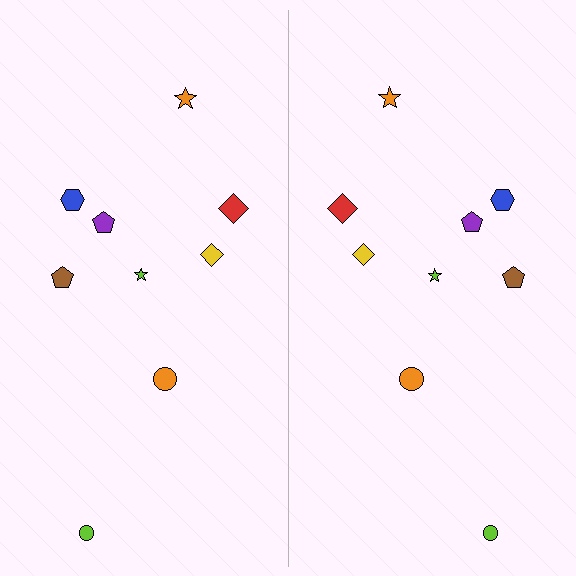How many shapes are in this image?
There are 18 shapes in this image.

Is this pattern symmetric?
Yes, this pattern has bilateral (reflection) symmetry.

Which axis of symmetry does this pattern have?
The pattern has a vertical axis of symmetry running through the center of the image.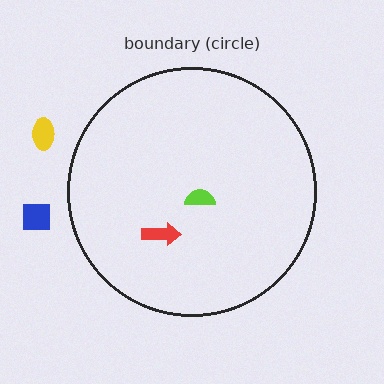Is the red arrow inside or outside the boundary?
Inside.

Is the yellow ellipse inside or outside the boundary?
Outside.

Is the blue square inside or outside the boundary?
Outside.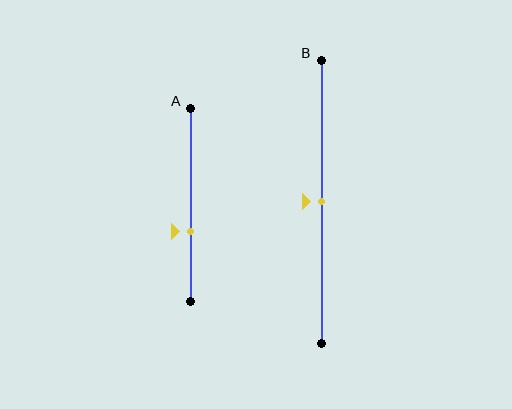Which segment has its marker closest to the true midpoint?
Segment B has its marker closest to the true midpoint.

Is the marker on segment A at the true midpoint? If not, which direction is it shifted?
No, the marker on segment A is shifted downward by about 14% of the segment length.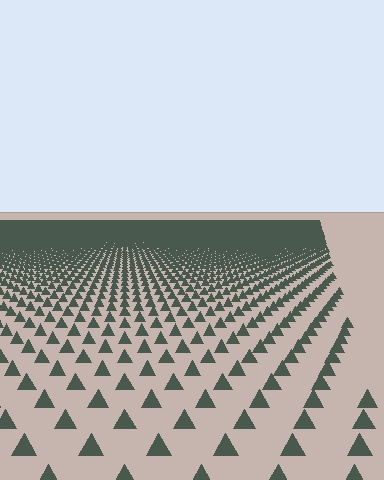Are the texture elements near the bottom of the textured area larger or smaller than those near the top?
Larger. Near the bottom, elements are closer to the viewer and appear at a bigger on-screen size.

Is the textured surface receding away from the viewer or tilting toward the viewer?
The surface is receding away from the viewer. Texture elements get smaller and denser toward the top.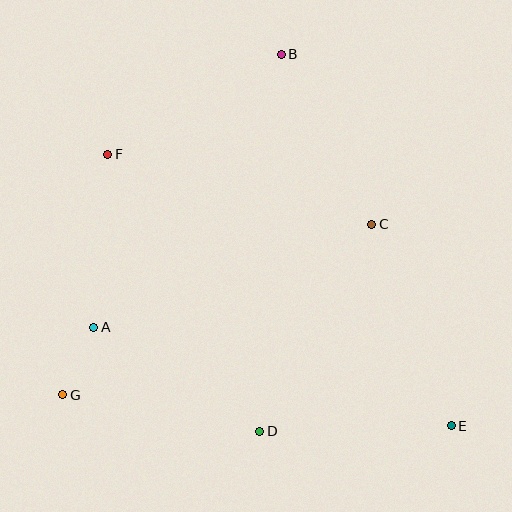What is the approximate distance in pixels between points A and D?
The distance between A and D is approximately 196 pixels.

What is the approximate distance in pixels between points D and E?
The distance between D and E is approximately 191 pixels.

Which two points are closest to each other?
Points A and G are closest to each other.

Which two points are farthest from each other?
Points E and F are farthest from each other.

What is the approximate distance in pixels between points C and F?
The distance between C and F is approximately 273 pixels.